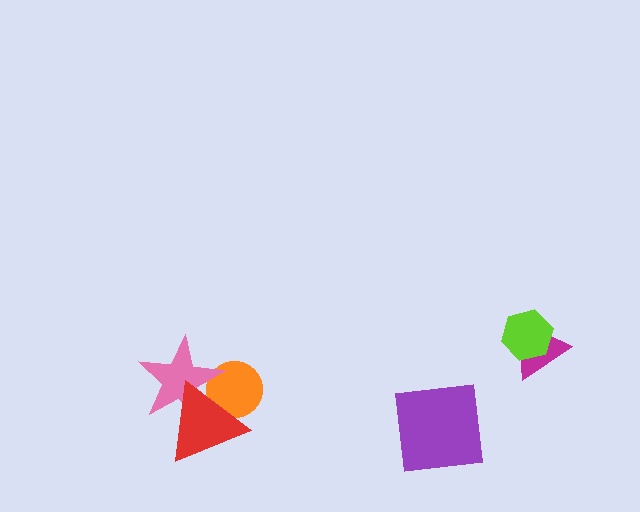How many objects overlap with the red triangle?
2 objects overlap with the red triangle.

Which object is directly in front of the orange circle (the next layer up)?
The pink star is directly in front of the orange circle.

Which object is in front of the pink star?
The red triangle is in front of the pink star.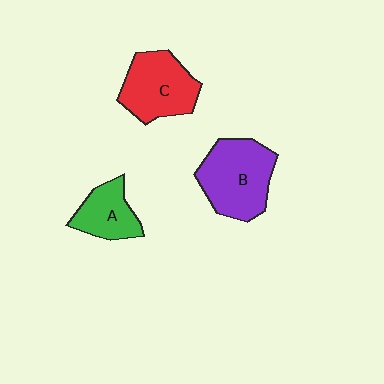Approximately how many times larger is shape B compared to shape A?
Approximately 1.7 times.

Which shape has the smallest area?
Shape A (green).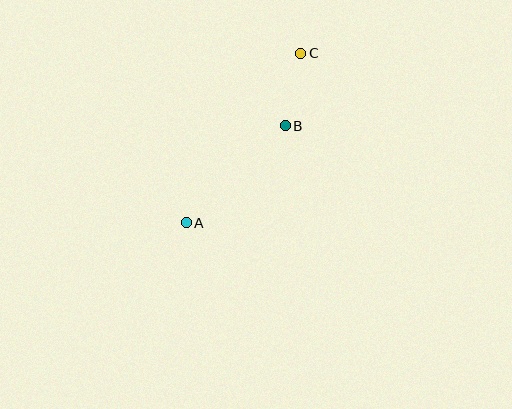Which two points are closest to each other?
Points B and C are closest to each other.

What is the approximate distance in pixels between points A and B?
The distance between A and B is approximately 138 pixels.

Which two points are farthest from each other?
Points A and C are farthest from each other.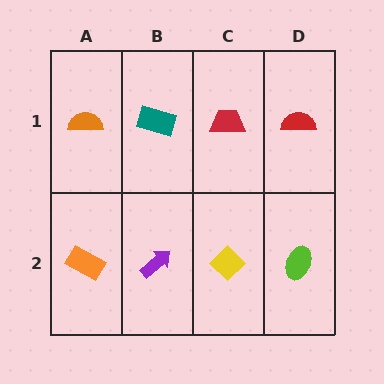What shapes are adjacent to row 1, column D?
A lime ellipse (row 2, column D), a red trapezoid (row 1, column C).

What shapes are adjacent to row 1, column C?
A yellow diamond (row 2, column C), a teal rectangle (row 1, column B), a red semicircle (row 1, column D).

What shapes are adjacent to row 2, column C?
A red trapezoid (row 1, column C), a purple arrow (row 2, column B), a lime ellipse (row 2, column D).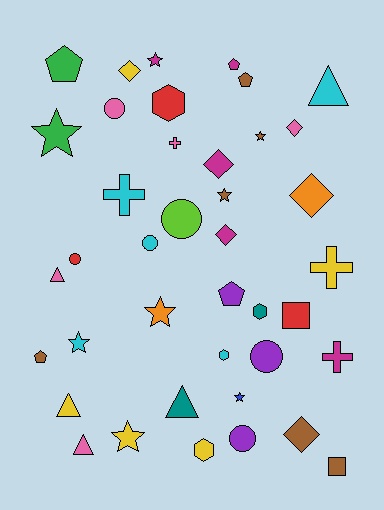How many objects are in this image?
There are 40 objects.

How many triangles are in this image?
There are 5 triangles.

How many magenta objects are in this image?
There are 5 magenta objects.